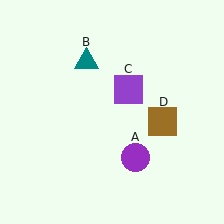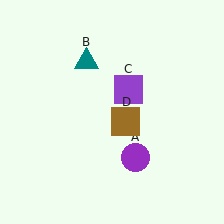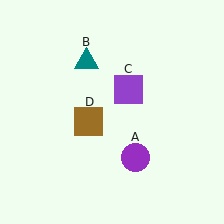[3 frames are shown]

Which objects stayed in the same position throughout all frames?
Purple circle (object A) and teal triangle (object B) and purple square (object C) remained stationary.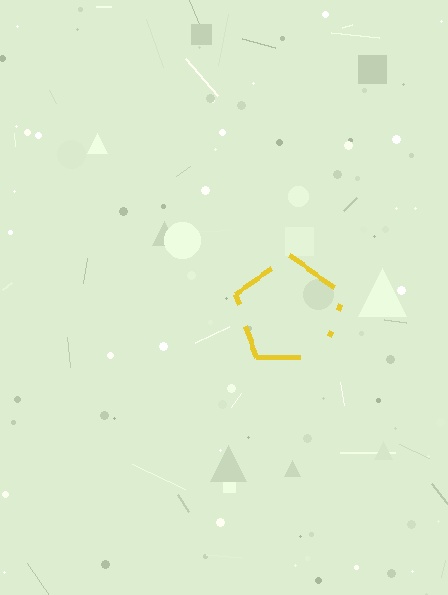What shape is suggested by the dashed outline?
The dashed outline suggests a pentagon.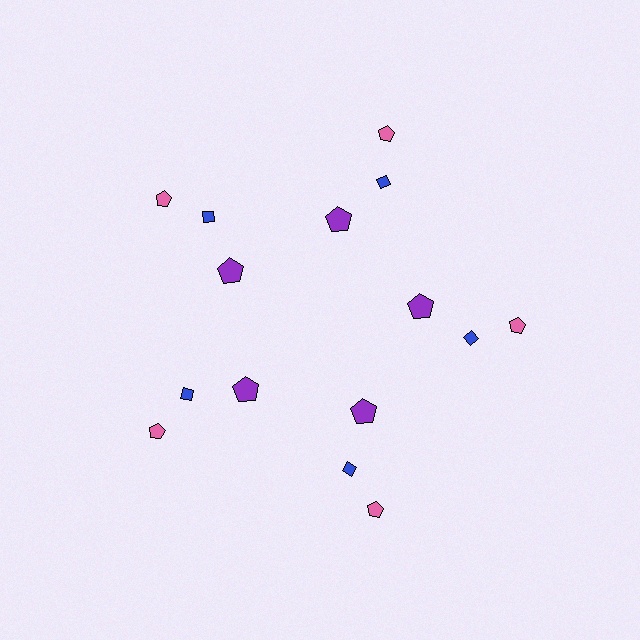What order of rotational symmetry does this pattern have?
This pattern has 5-fold rotational symmetry.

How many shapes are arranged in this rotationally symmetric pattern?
There are 15 shapes, arranged in 5 groups of 3.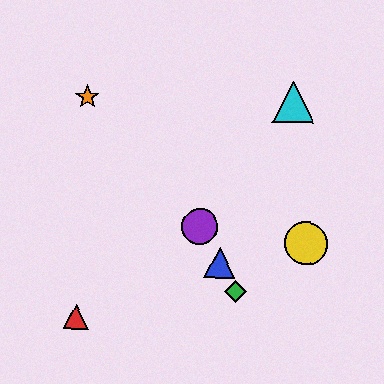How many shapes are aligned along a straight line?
3 shapes (the blue triangle, the green diamond, the purple circle) are aligned along a straight line.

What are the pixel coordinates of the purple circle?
The purple circle is at (200, 227).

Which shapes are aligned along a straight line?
The blue triangle, the green diamond, the purple circle are aligned along a straight line.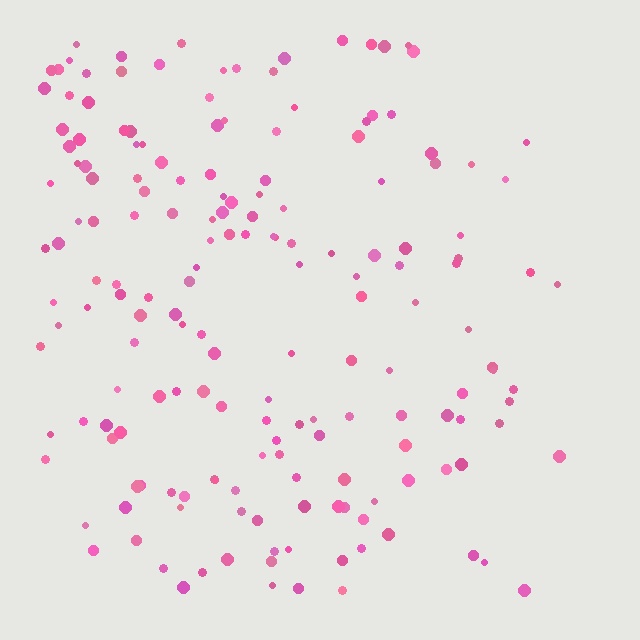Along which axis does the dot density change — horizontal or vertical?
Horizontal.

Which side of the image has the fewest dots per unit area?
The right.